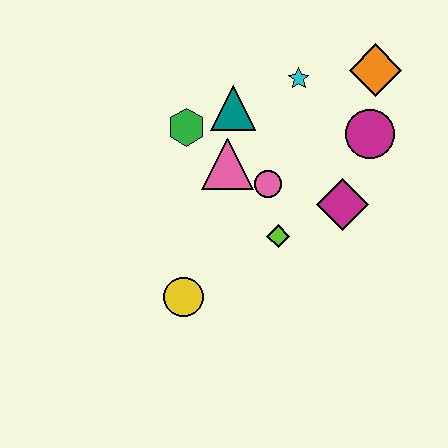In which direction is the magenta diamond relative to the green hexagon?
The magenta diamond is to the right of the green hexagon.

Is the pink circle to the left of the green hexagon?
No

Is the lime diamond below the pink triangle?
Yes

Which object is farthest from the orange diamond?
The yellow circle is farthest from the orange diamond.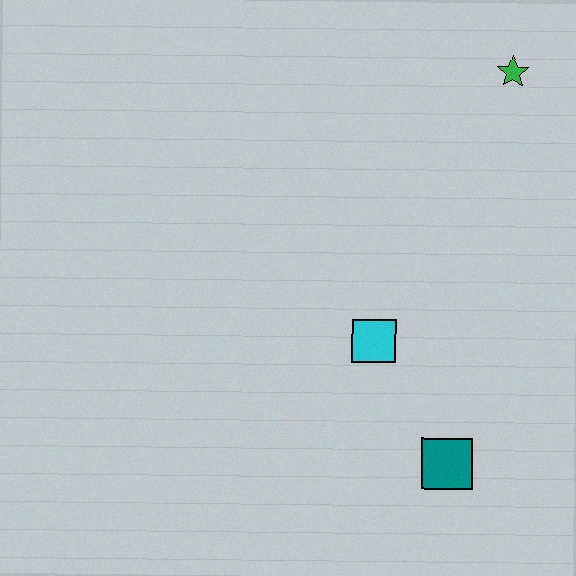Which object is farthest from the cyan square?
The green star is farthest from the cyan square.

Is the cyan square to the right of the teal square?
No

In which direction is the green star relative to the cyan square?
The green star is above the cyan square.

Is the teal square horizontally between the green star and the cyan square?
Yes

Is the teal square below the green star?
Yes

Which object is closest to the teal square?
The cyan square is closest to the teal square.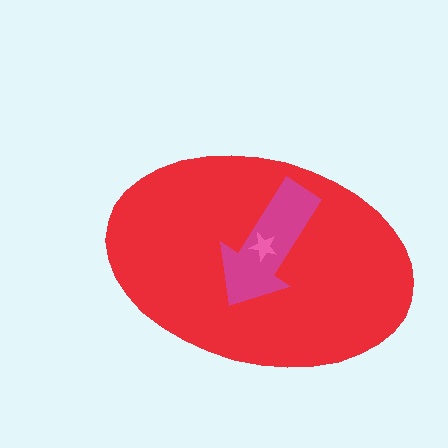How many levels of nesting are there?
3.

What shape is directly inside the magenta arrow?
The pink star.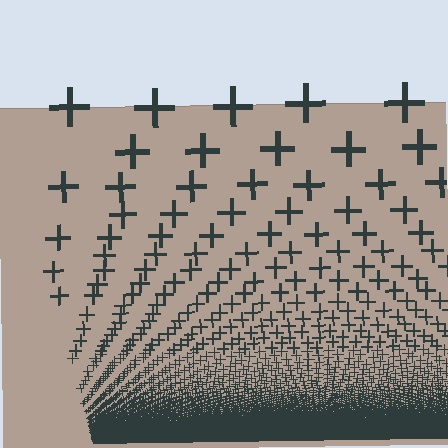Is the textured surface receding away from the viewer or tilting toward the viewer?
The surface appears to tilt toward the viewer. Texture elements get larger and sparser toward the top.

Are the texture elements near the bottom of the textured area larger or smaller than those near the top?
Smaller. The gradient is inverted — elements near the bottom are smaller and denser.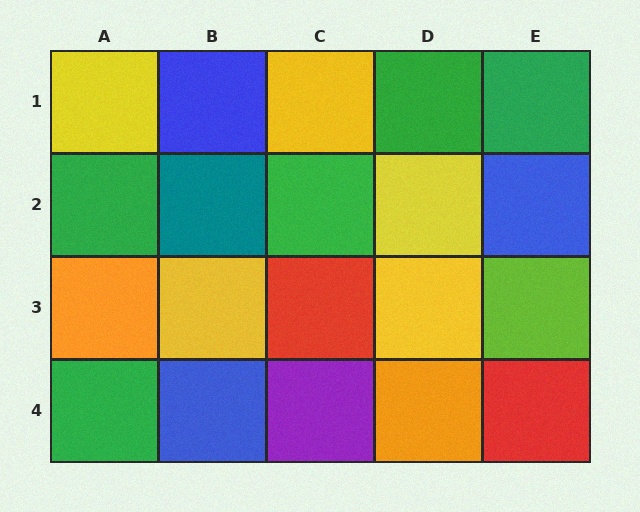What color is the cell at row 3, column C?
Red.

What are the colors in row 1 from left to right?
Yellow, blue, yellow, green, green.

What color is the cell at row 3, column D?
Yellow.